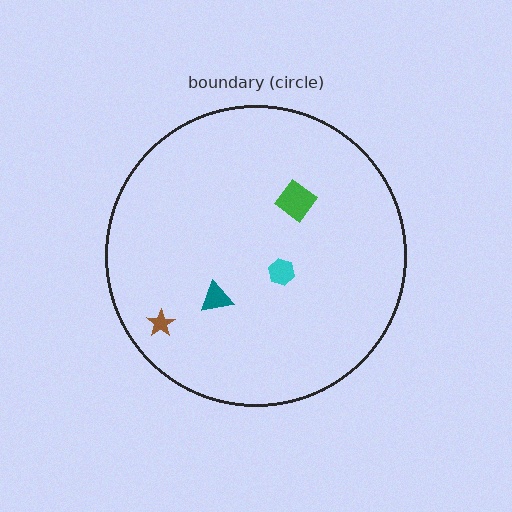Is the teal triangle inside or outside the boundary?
Inside.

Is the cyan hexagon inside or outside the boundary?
Inside.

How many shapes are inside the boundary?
4 inside, 0 outside.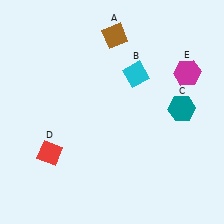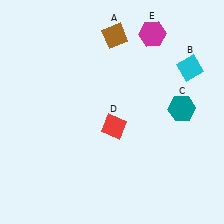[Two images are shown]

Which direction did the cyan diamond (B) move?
The cyan diamond (B) moved right.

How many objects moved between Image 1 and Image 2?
3 objects moved between the two images.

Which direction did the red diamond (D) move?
The red diamond (D) moved right.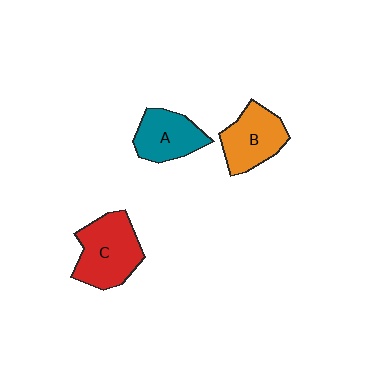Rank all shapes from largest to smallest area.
From largest to smallest: C (red), B (orange), A (teal).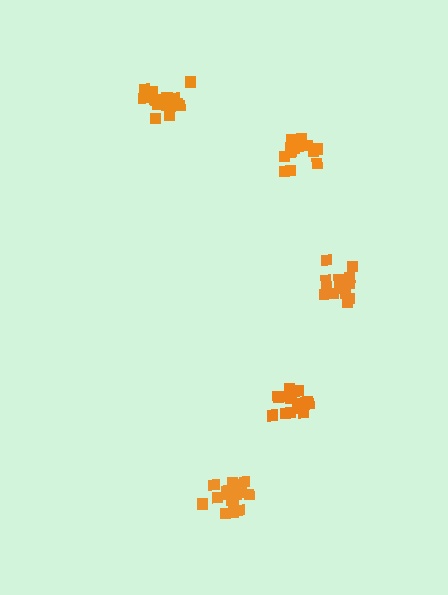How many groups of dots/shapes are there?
There are 5 groups.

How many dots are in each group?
Group 1: 14 dots, Group 2: 18 dots, Group 3: 17 dots, Group 4: 14 dots, Group 5: 19 dots (82 total).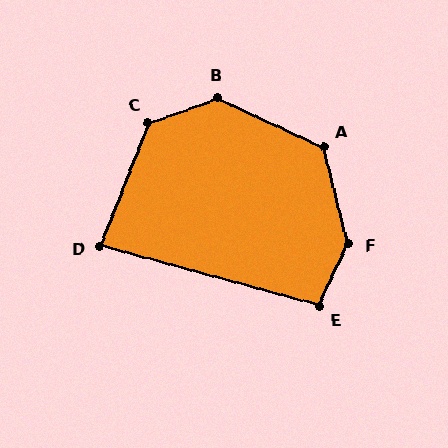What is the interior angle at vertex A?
Approximately 129 degrees (obtuse).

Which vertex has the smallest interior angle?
D, at approximately 84 degrees.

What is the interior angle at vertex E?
Approximately 99 degrees (obtuse).